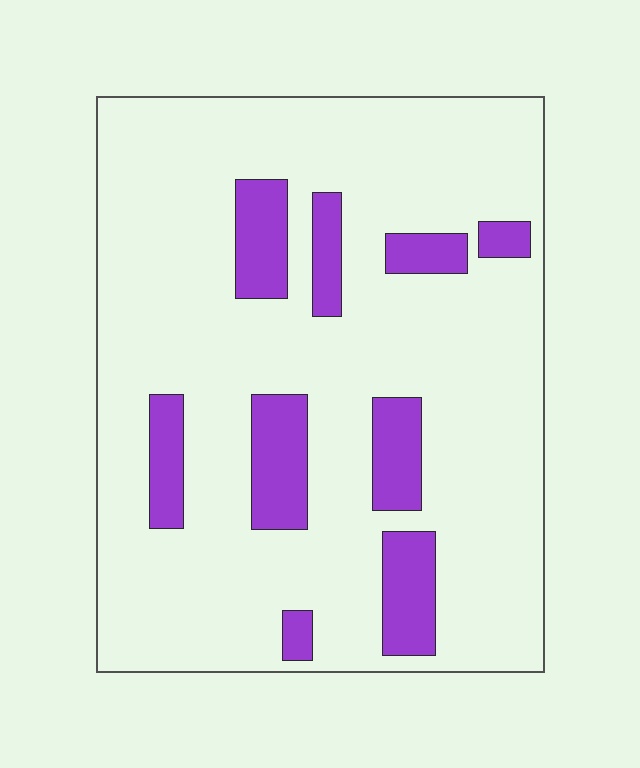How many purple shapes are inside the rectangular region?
9.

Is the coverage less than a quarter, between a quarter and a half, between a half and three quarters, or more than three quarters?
Less than a quarter.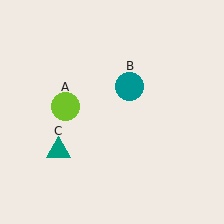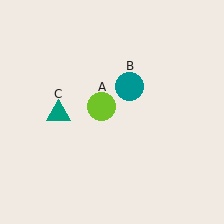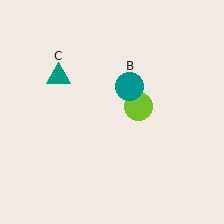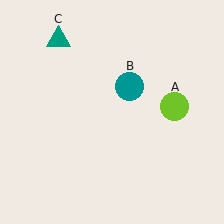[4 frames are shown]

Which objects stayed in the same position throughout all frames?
Teal circle (object B) remained stationary.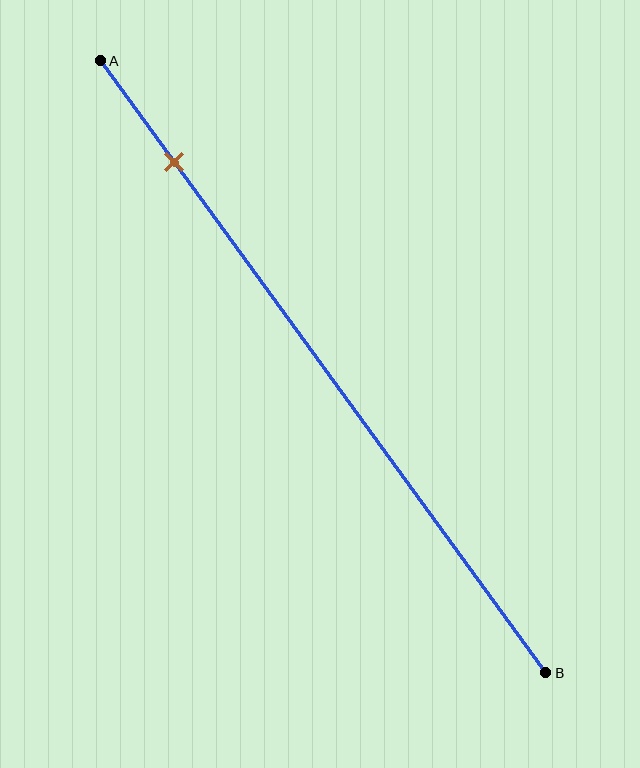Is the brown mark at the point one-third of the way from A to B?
No, the mark is at about 15% from A, not at the 33% one-third point.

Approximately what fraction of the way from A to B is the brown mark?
The brown mark is approximately 15% of the way from A to B.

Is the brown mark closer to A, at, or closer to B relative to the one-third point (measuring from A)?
The brown mark is closer to point A than the one-third point of segment AB.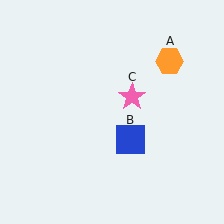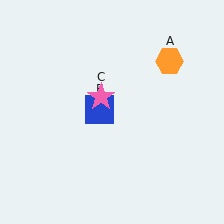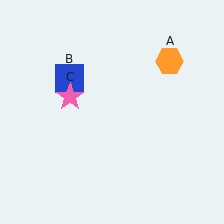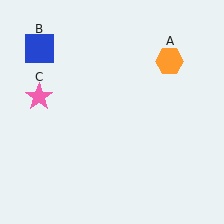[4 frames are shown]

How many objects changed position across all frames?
2 objects changed position: blue square (object B), pink star (object C).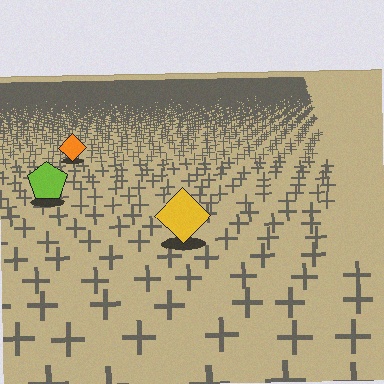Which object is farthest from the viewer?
The orange diamond is farthest from the viewer. It appears smaller and the ground texture around it is denser.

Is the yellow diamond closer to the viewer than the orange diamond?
Yes. The yellow diamond is closer — you can tell from the texture gradient: the ground texture is coarser near it.